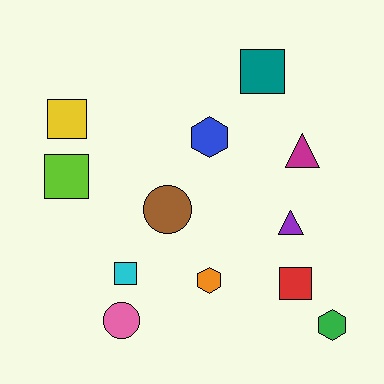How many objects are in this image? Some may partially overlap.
There are 12 objects.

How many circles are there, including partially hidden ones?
There are 2 circles.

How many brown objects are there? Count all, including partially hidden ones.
There is 1 brown object.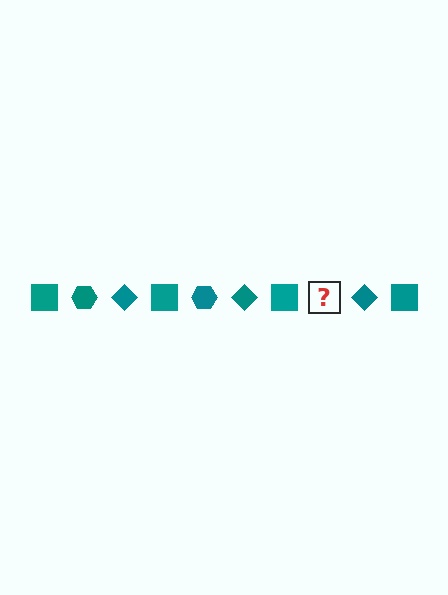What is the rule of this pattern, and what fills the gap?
The rule is that the pattern cycles through square, hexagon, diamond shapes in teal. The gap should be filled with a teal hexagon.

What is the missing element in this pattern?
The missing element is a teal hexagon.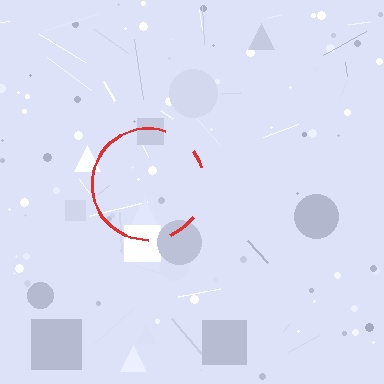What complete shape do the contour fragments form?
The contour fragments form a circle.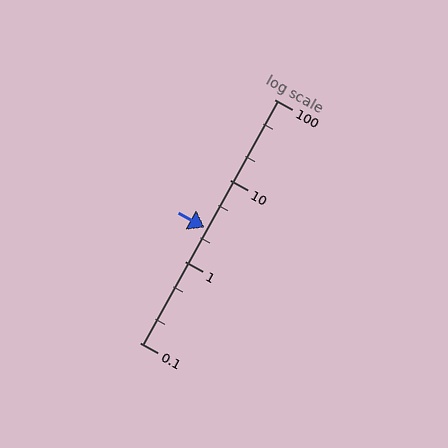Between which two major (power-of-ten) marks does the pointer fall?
The pointer is between 1 and 10.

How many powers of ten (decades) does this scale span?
The scale spans 3 decades, from 0.1 to 100.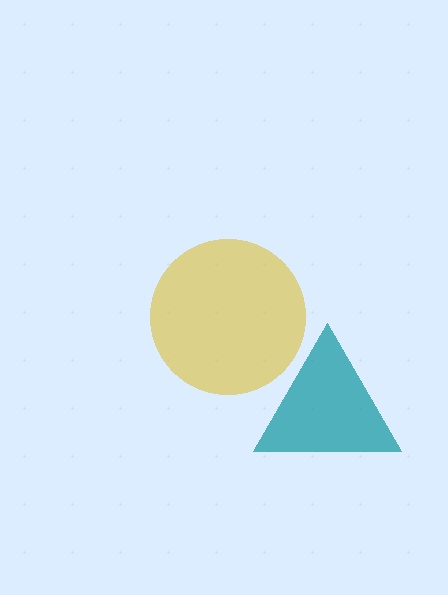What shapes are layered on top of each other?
The layered shapes are: a teal triangle, a yellow circle.